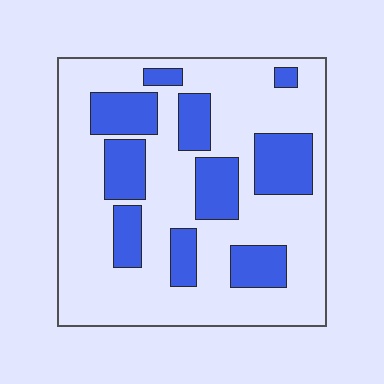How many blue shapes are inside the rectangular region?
10.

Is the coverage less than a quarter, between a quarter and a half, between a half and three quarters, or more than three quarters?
Between a quarter and a half.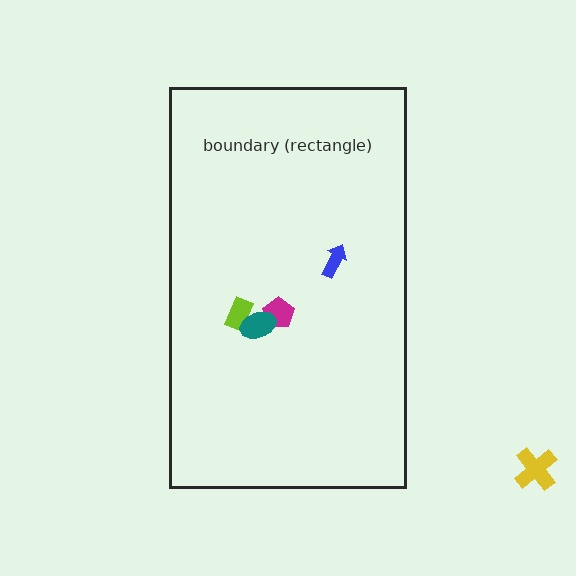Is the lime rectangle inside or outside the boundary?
Inside.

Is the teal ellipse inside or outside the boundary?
Inside.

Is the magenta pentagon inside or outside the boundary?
Inside.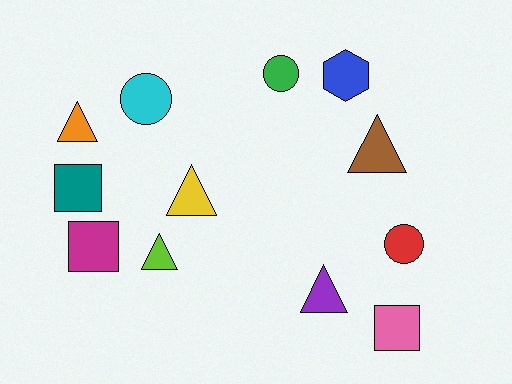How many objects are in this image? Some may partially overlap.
There are 12 objects.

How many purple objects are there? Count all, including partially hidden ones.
There is 1 purple object.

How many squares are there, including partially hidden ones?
There are 3 squares.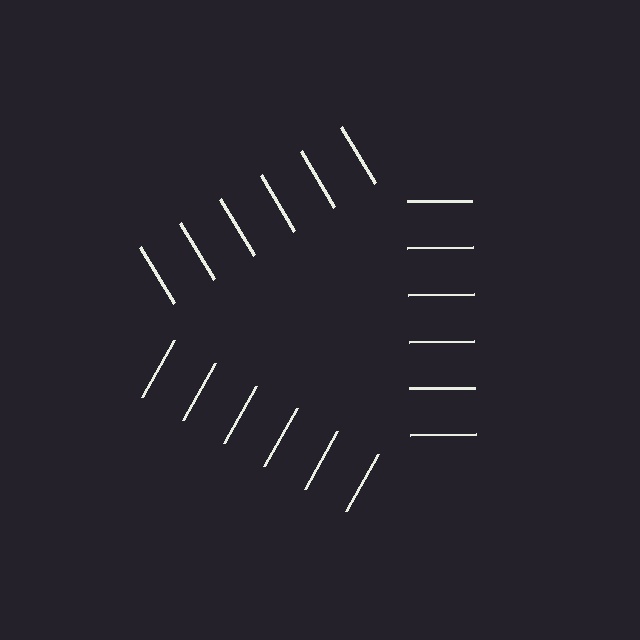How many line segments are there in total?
18 — 6 along each of the 3 edges.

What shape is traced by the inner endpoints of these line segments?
An illusory triangle — the line segments terminate on its edges but no continuous stroke is drawn.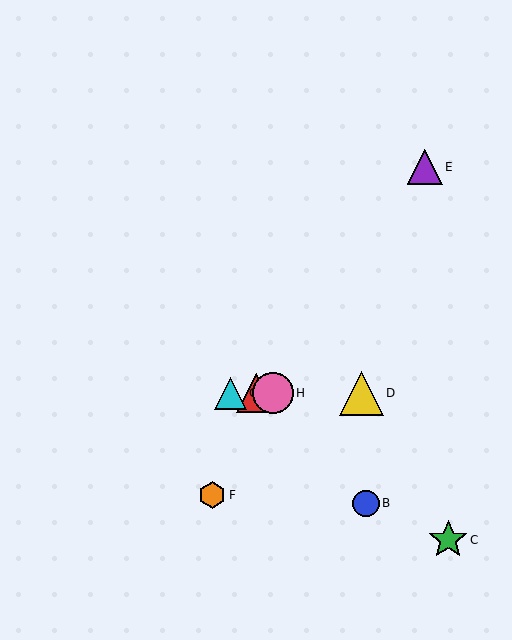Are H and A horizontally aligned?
Yes, both are at y≈393.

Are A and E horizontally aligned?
No, A is at y≈393 and E is at y≈167.